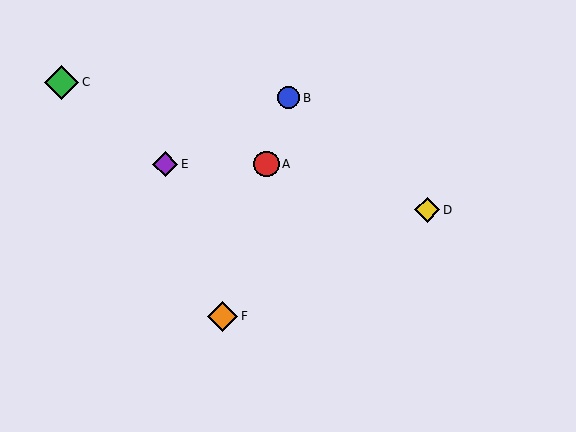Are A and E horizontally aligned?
Yes, both are at y≈164.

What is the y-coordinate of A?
Object A is at y≈164.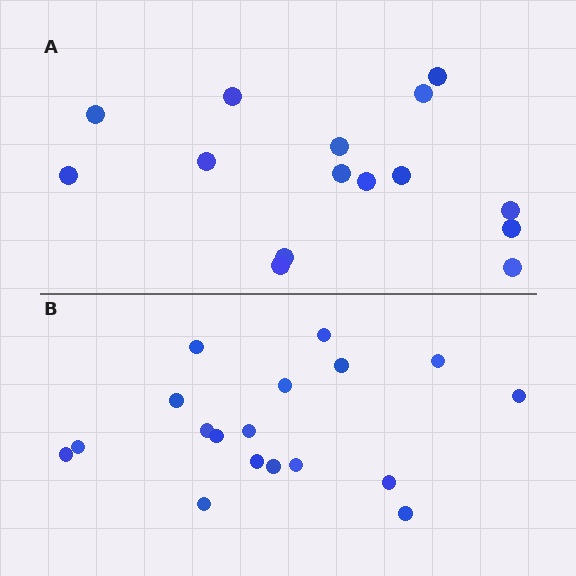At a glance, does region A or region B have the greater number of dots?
Region B (the bottom region) has more dots.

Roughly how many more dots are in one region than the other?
Region B has just a few more — roughly 2 or 3 more dots than region A.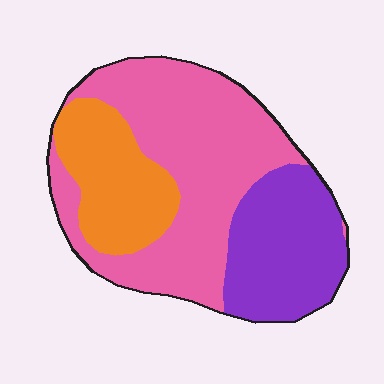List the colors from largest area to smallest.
From largest to smallest: pink, purple, orange.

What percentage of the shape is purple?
Purple takes up about one quarter (1/4) of the shape.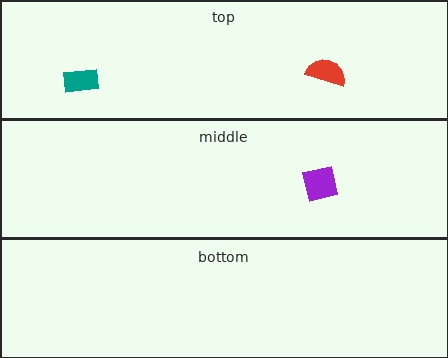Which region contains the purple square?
The middle region.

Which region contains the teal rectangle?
The top region.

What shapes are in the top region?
The teal rectangle, the red semicircle.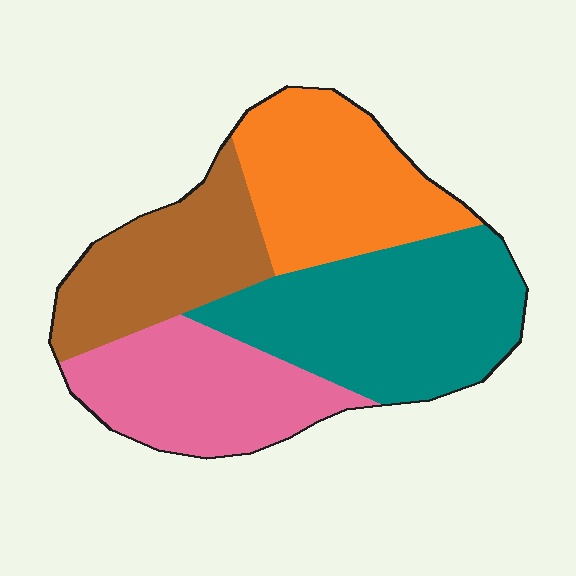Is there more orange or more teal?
Teal.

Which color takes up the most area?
Teal, at roughly 30%.